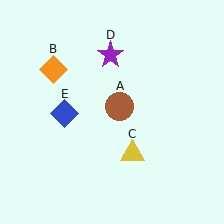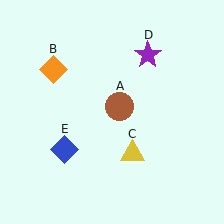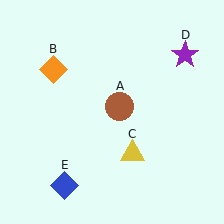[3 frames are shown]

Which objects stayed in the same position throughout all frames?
Brown circle (object A) and orange diamond (object B) and yellow triangle (object C) remained stationary.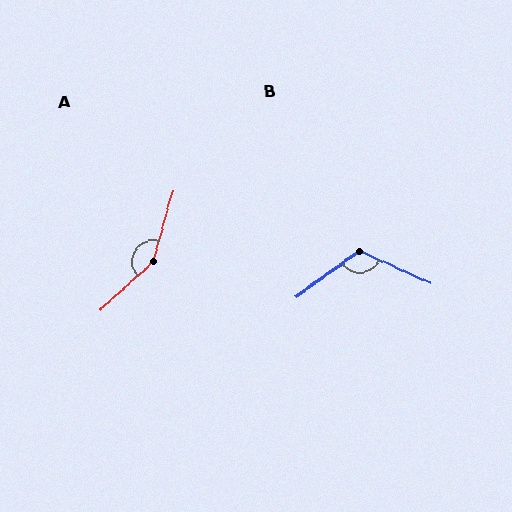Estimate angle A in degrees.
Approximately 148 degrees.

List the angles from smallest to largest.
B (121°), A (148°).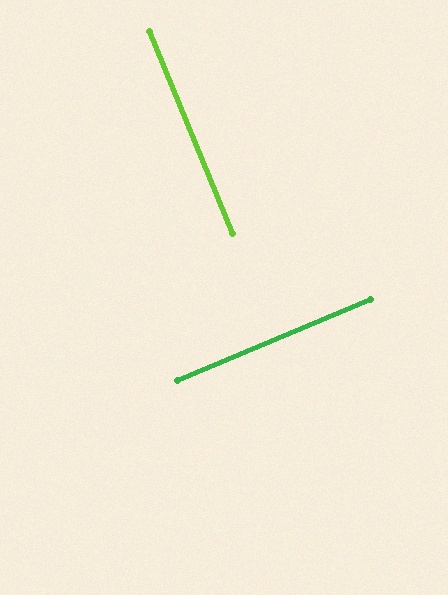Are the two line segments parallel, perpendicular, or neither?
Perpendicular — they meet at approximately 90°.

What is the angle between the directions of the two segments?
Approximately 90 degrees.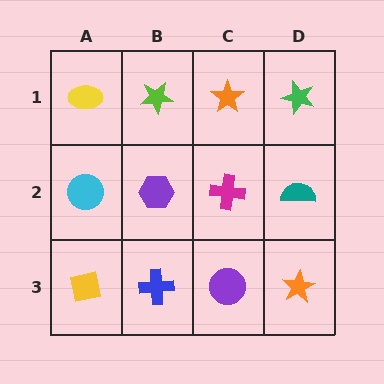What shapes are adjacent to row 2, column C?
An orange star (row 1, column C), a purple circle (row 3, column C), a purple hexagon (row 2, column B), a teal semicircle (row 2, column D).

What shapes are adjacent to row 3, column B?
A purple hexagon (row 2, column B), a yellow square (row 3, column A), a purple circle (row 3, column C).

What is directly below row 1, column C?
A magenta cross.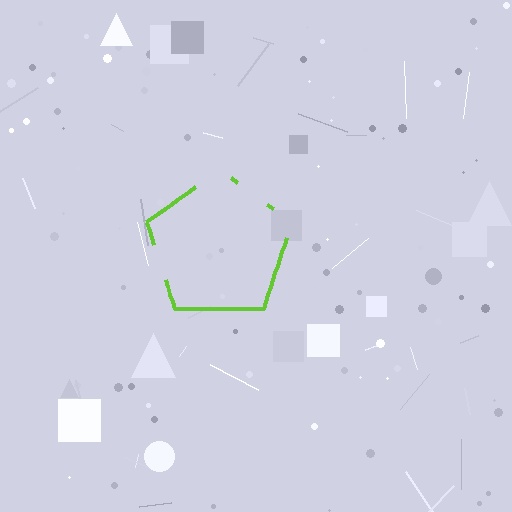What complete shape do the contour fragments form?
The contour fragments form a pentagon.